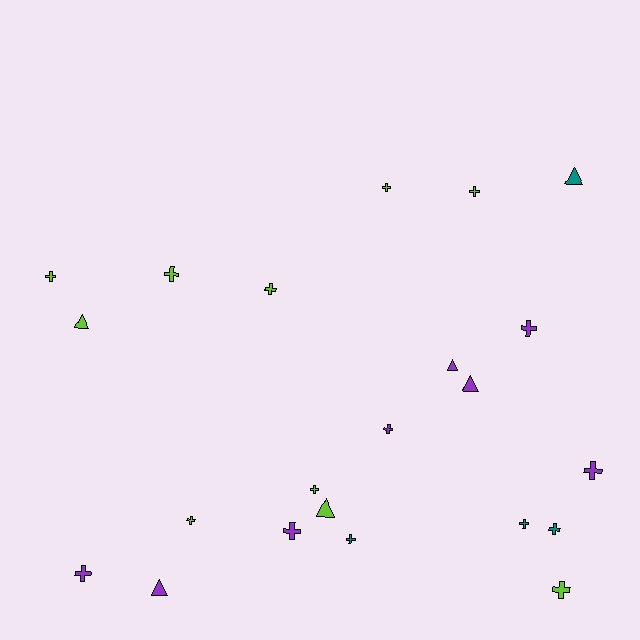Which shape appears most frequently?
Cross, with 16 objects.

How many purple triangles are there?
There are 3 purple triangles.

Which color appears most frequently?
Lime, with 10 objects.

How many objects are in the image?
There are 22 objects.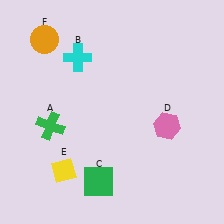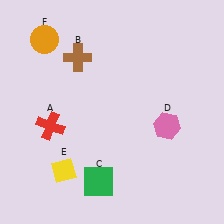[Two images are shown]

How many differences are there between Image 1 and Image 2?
There are 2 differences between the two images.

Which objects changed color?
A changed from green to red. B changed from cyan to brown.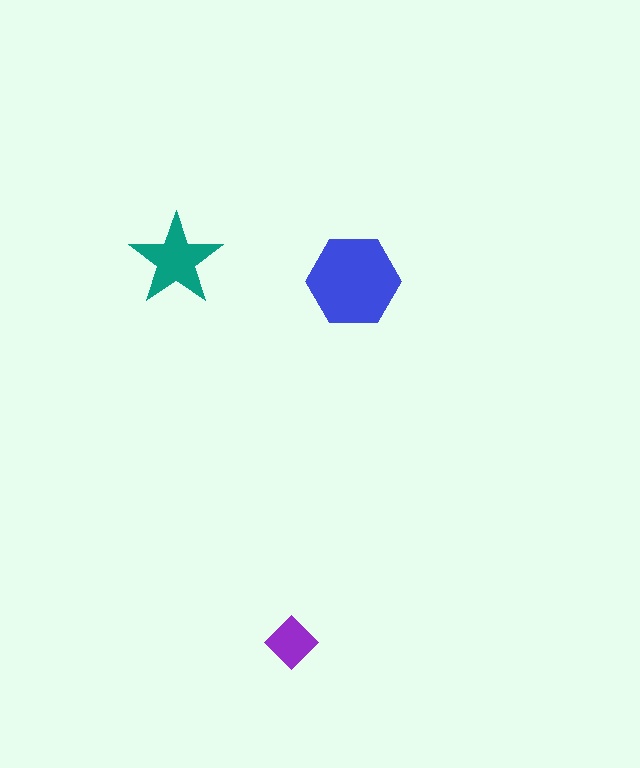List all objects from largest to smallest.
The blue hexagon, the teal star, the purple diamond.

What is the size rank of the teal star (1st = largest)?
2nd.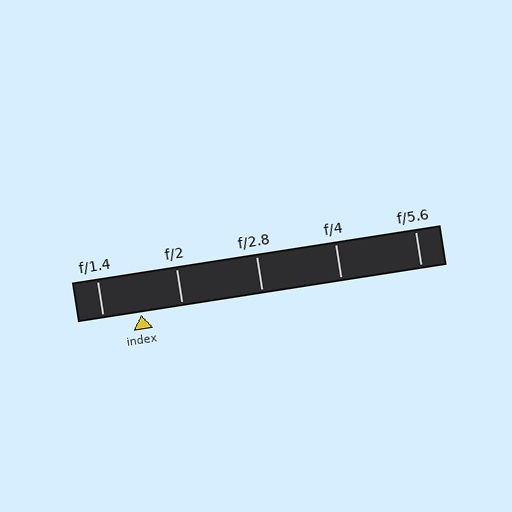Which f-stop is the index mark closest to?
The index mark is closest to f/1.4.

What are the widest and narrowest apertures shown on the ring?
The widest aperture shown is f/1.4 and the narrowest is f/5.6.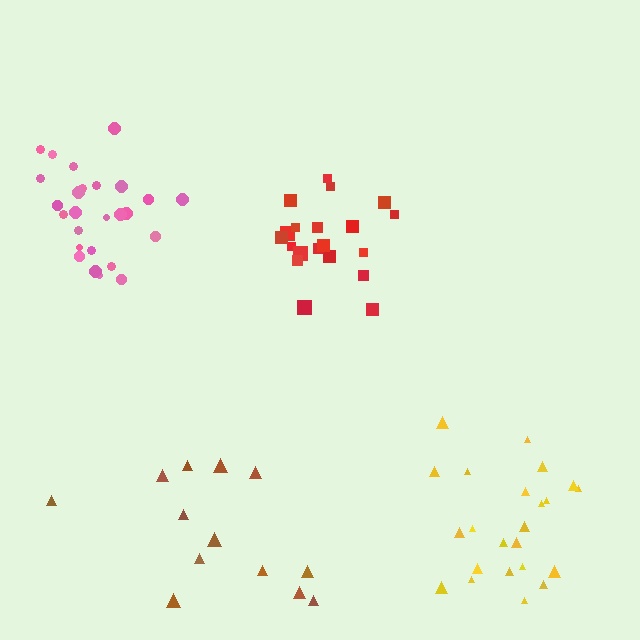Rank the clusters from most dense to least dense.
pink, yellow, red, brown.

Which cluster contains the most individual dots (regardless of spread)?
Pink (27).